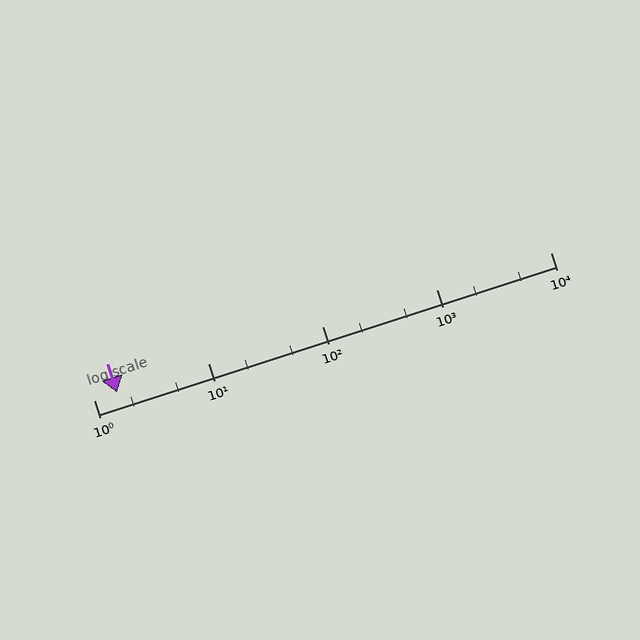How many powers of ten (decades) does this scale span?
The scale spans 4 decades, from 1 to 10000.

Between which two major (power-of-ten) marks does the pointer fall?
The pointer is between 1 and 10.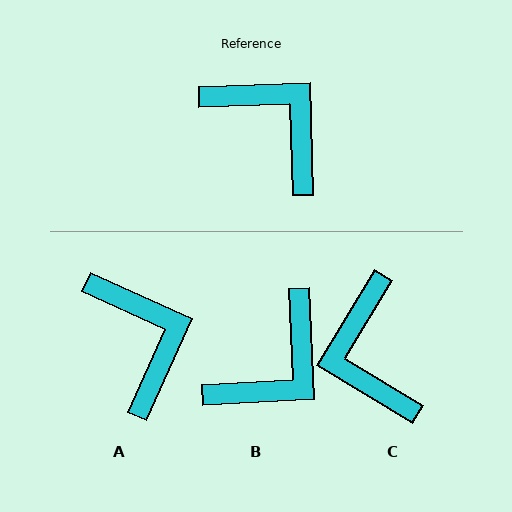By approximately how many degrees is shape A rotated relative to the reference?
Approximately 26 degrees clockwise.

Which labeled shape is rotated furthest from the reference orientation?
C, about 147 degrees away.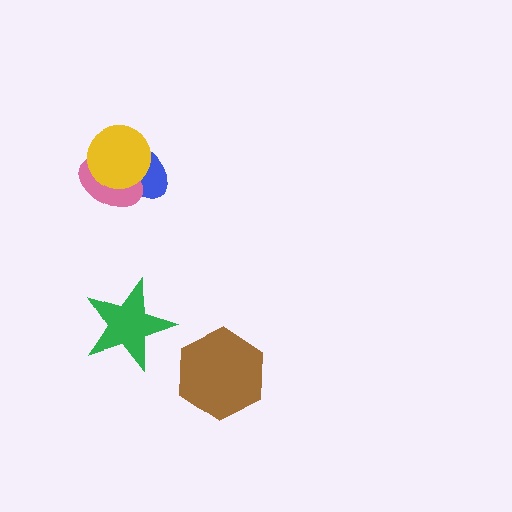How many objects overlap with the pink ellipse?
2 objects overlap with the pink ellipse.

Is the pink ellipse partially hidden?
Yes, it is partially covered by another shape.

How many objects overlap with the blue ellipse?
2 objects overlap with the blue ellipse.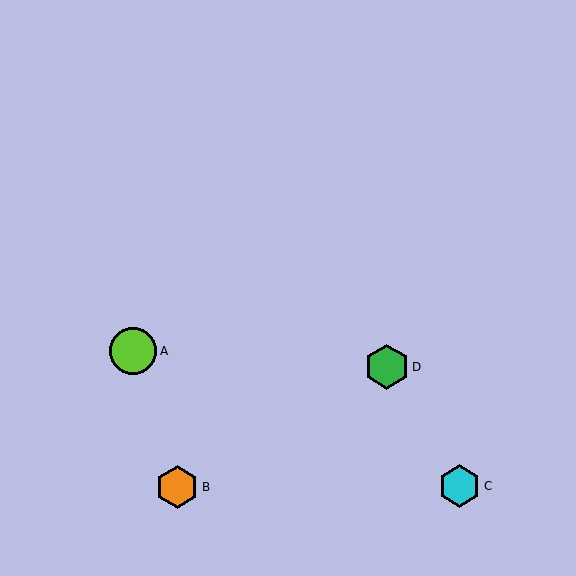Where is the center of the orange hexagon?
The center of the orange hexagon is at (177, 487).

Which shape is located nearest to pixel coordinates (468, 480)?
The cyan hexagon (labeled C) at (459, 486) is nearest to that location.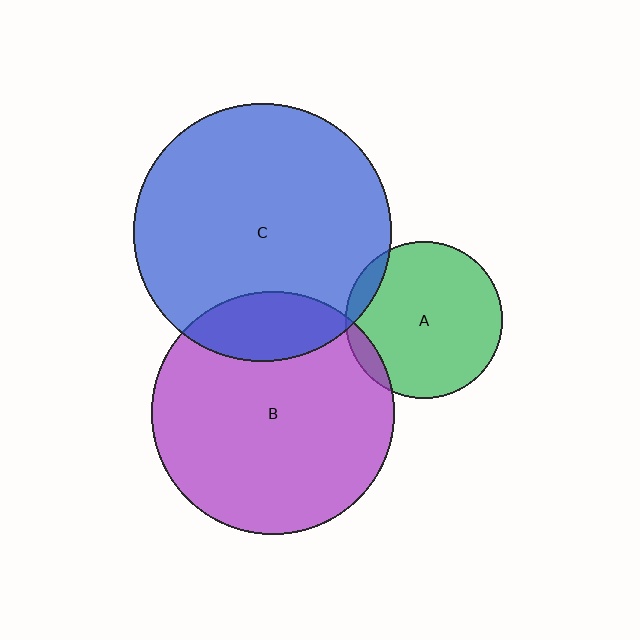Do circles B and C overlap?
Yes.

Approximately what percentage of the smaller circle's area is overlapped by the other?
Approximately 20%.